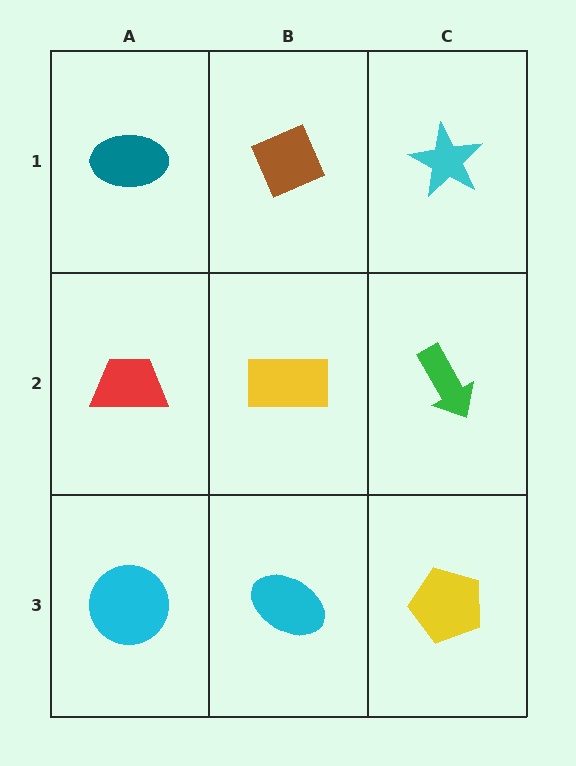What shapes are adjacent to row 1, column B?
A yellow rectangle (row 2, column B), a teal ellipse (row 1, column A), a cyan star (row 1, column C).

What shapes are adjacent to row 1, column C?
A green arrow (row 2, column C), a brown diamond (row 1, column B).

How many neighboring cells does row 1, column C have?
2.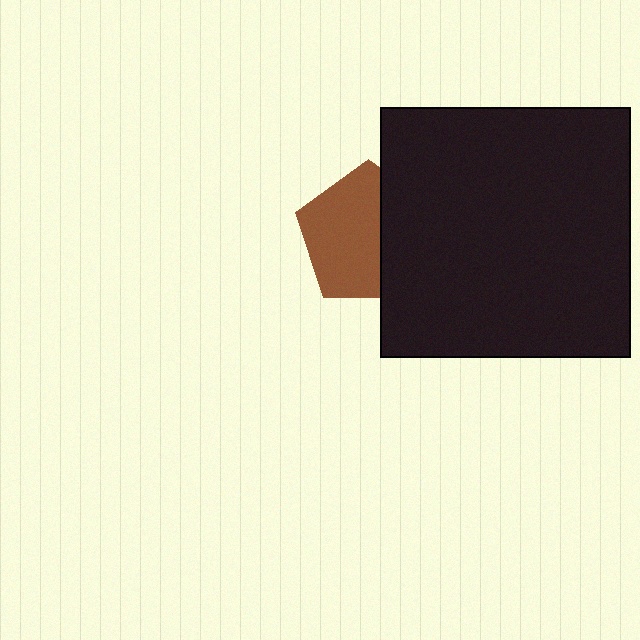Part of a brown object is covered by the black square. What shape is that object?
It is a pentagon.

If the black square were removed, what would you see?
You would see the complete brown pentagon.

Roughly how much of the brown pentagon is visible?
About half of it is visible (roughly 61%).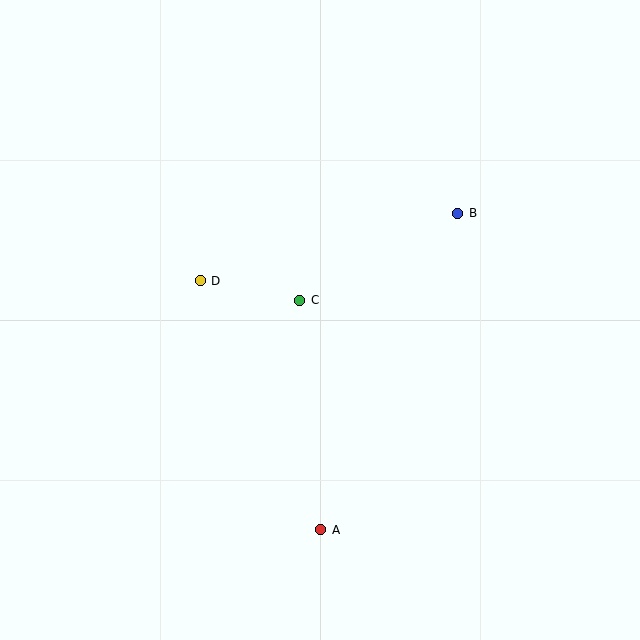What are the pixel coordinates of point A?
Point A is at (321, 530).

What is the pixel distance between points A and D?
The distance between A and D is 277 pixels.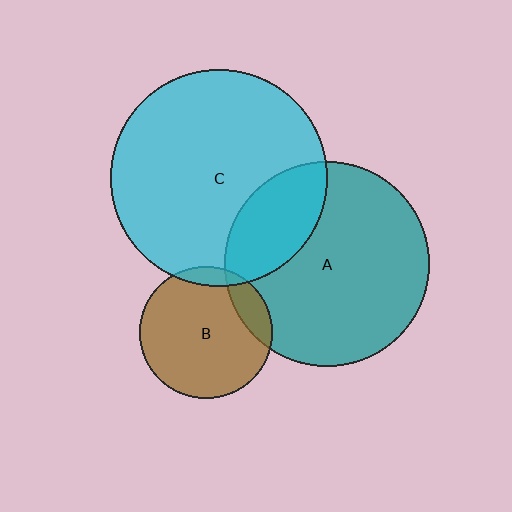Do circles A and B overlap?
Yes.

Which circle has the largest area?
Circle C (cyan).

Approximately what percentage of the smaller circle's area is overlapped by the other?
Approximately 15%.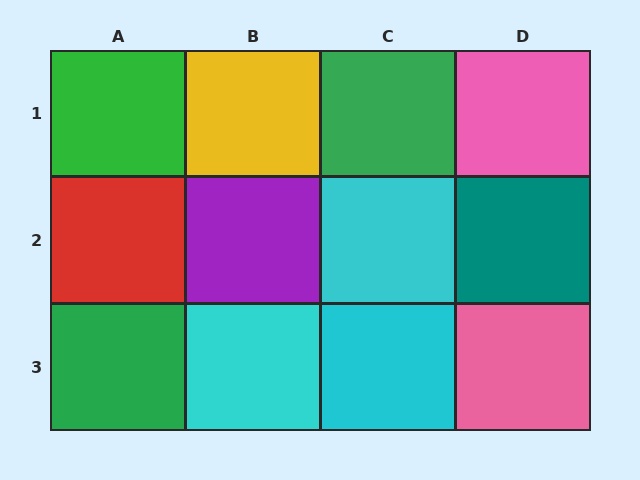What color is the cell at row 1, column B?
Yellow.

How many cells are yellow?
1 cell is yellow.